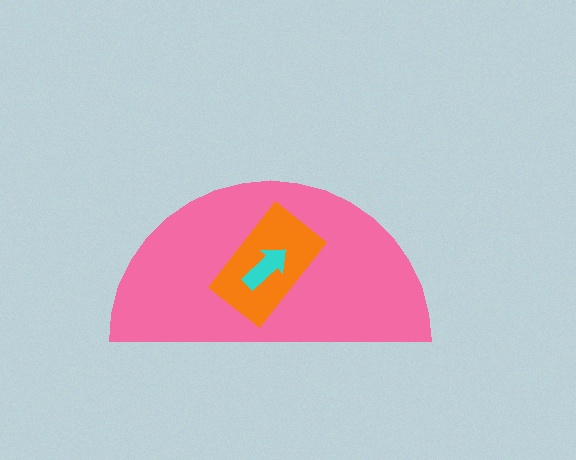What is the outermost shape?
The pink semicircle.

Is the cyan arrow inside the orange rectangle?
Yes.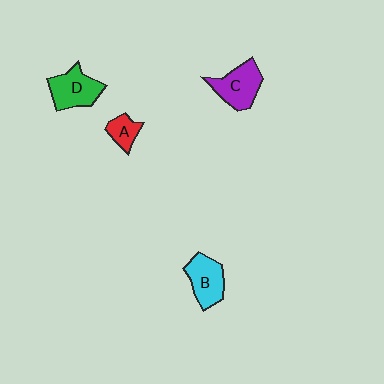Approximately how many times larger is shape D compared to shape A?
Approximately 2.0 times.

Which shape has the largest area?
Shape C (purple).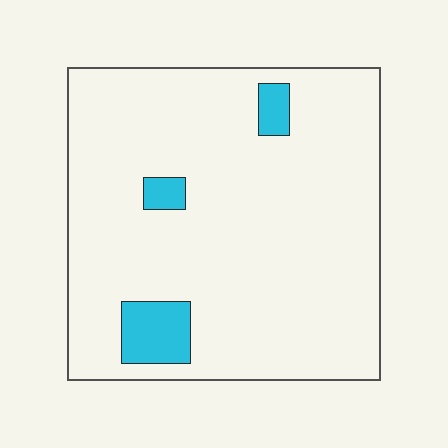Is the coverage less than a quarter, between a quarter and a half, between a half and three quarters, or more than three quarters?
Less than a quarter.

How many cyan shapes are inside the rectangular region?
3.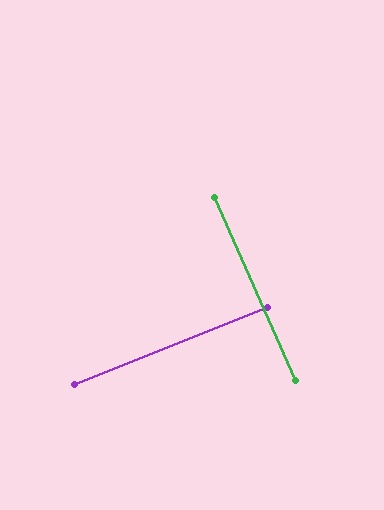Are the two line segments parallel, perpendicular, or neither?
Perpendicular — they meet at approximately 88°.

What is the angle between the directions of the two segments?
Approximately 88 degrees.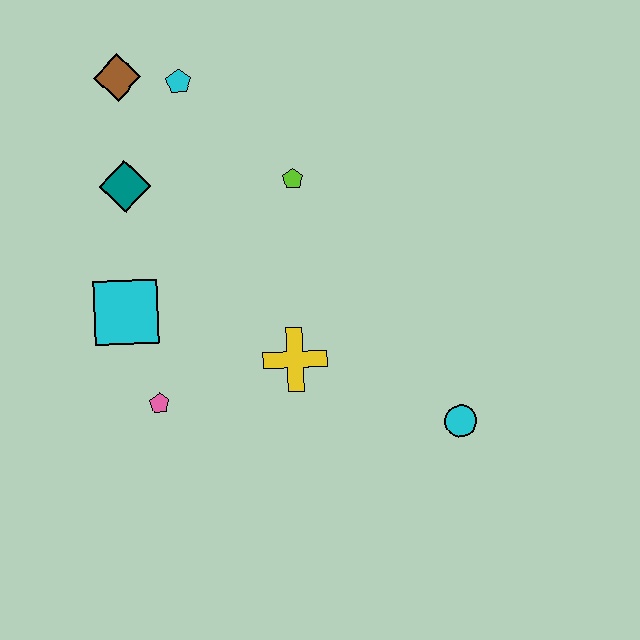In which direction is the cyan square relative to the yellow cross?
The cyan square is to the left of the yellow cross.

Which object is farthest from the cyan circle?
The brown diamond is farthest from the cyan circle.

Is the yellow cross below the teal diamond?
Yes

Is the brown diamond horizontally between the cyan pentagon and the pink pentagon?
No